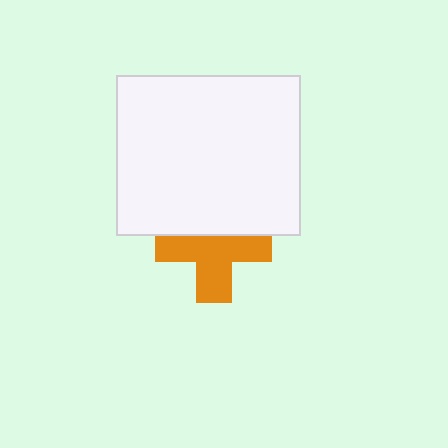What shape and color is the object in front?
The object in front is a white rectangle.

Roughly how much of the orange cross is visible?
About half of it is visible (roughly 65%).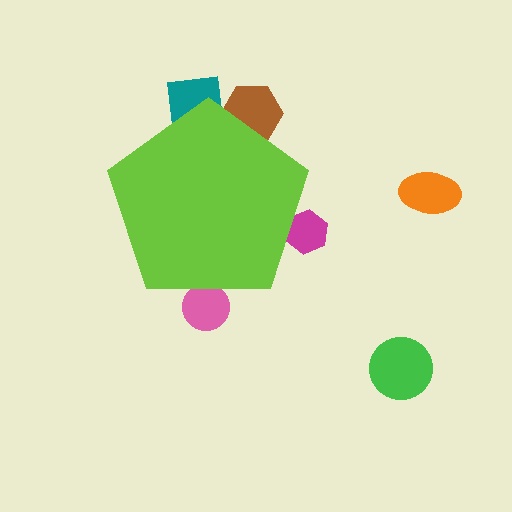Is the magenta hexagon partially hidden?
Yes, the magenta hexagon is partially hidden behind the lime pentagon.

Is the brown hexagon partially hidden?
Yes, the brown hexagon is partially hidden behind the lime pentagon.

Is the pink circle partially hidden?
Yes, the pink circle is partially hidden behind the lime pentagon.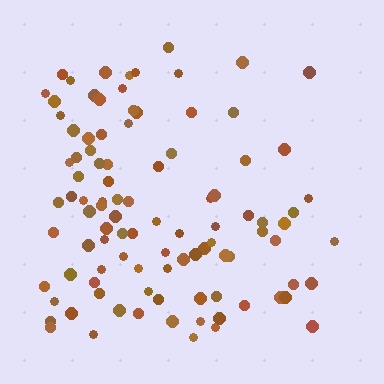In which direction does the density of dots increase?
From right to left, with the left side densest.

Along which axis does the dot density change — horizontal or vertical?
Horizontal.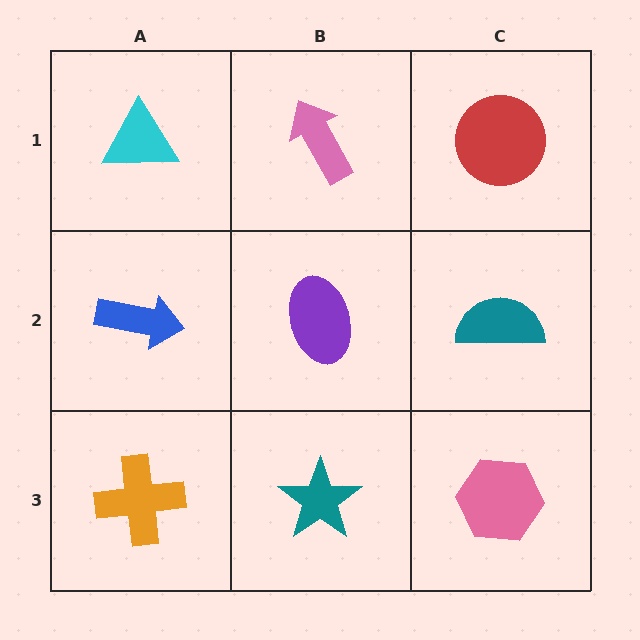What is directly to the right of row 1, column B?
A red circle.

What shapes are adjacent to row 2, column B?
A pink arrow (row 1, column B), a teal star (row 3, column B), a blue arrow (row 2, column A), a teal semicircle (row 2, column C).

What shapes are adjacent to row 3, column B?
A purple ellipse (row 2, column B), an orange cross (row 3, column A), a pink hexagon (row 3, column C).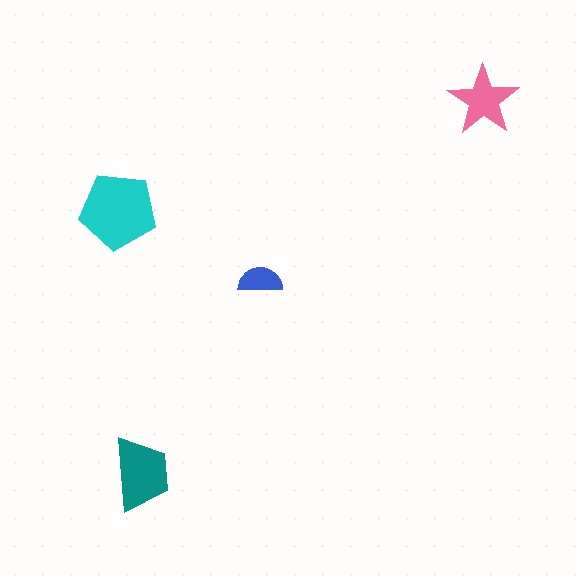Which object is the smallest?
The blue semicircle.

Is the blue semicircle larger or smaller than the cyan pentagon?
Smaller.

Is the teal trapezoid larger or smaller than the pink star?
Larger.